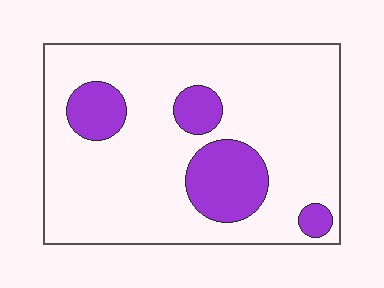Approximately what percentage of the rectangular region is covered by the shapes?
Approximately 20%.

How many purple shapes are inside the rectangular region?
4.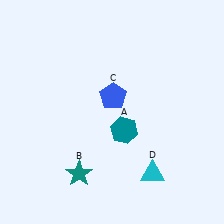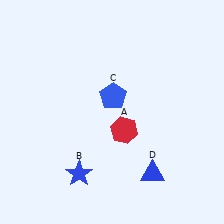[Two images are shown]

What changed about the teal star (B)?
In Image 1, B is teal. In Image 2, it changed to blue.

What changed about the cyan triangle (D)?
In Image 1, D is cyan. In Image 2, it changed to blue.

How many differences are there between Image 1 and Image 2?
There are 3 differences between the two images.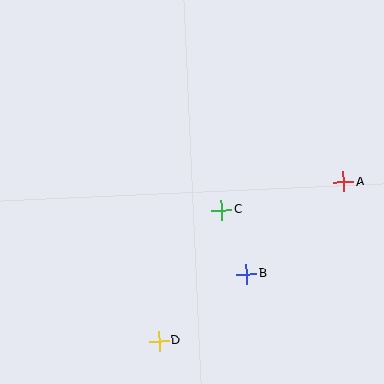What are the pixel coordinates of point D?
Point D is at (159, 341).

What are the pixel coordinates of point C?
Point C is at (222, 210).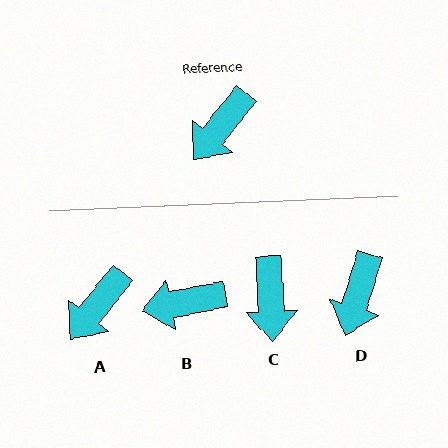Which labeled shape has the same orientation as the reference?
A.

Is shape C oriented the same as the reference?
No, it is off by about 41 degrees.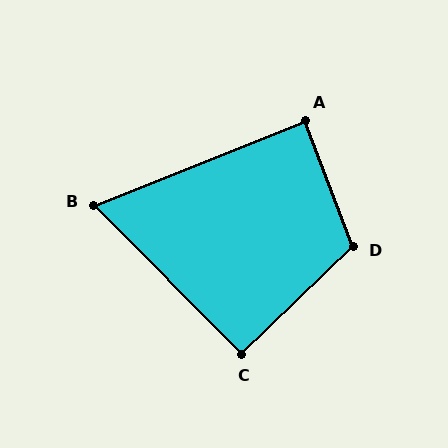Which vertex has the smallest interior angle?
B, at approximately 67 degrees.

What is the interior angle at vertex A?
Approximately 89 degrees (approximately right).